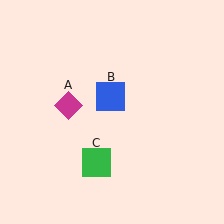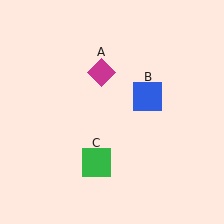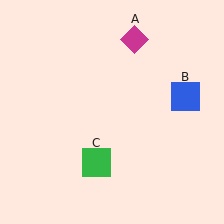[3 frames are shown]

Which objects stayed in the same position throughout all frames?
Green square (object C) remained stationary.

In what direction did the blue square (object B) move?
The blue square (object B) moved right.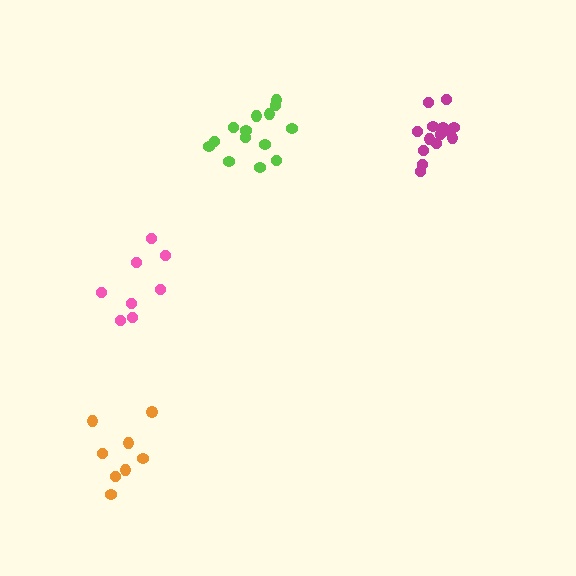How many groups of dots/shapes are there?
There are 4 groups.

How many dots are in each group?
Group 1: 8 dots, Group 2: 14 dots, Group 3: 8 dots, Group 4: 14 dots (44 total).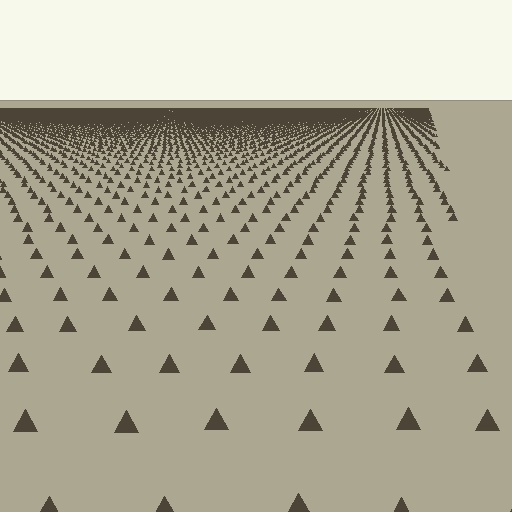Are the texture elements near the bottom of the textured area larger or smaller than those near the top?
Larger. Near the bottom, elements are closer to the viewer and appear at a bigger on-screen size.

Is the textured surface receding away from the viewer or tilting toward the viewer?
The surface is receding away from the viewer. Texture elements get smaller and denser toward the top.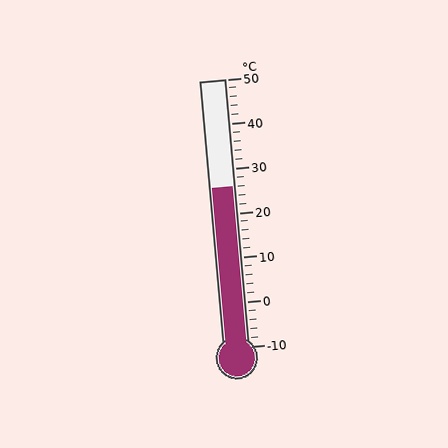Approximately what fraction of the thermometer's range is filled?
The thermometer is filled to approximately 60% of its range.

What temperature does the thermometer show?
The thermometer shows approximately 26°C.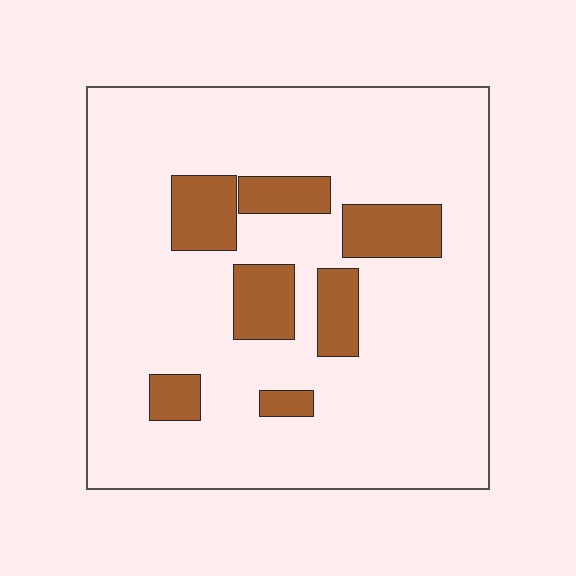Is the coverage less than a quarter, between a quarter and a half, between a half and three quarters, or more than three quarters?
Less than a quarter.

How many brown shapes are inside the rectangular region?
7.